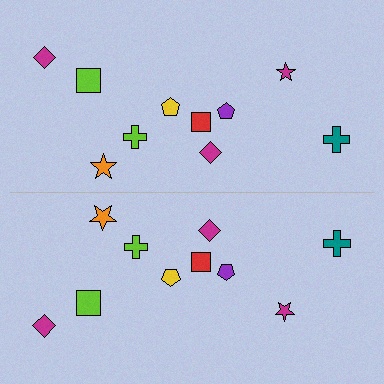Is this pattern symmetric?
Yes, this pattern has bilateral (reflection) symmetry.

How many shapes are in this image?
There are 20 shapes in this image.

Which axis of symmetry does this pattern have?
The pattern has a horizontal axis of symmetry running through the center of the image.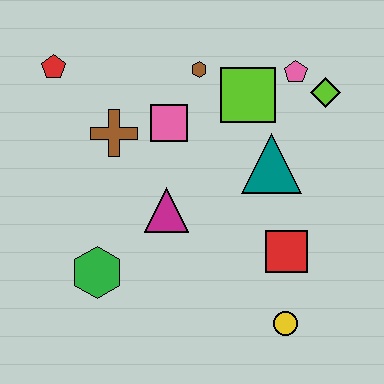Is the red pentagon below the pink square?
No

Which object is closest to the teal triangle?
The lime square is closest to the teal triangle.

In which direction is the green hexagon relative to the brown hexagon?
The green hexagon is below the brown hexagon.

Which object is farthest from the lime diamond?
The green hexagon is farthest from the lime diamond.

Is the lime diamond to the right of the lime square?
Yes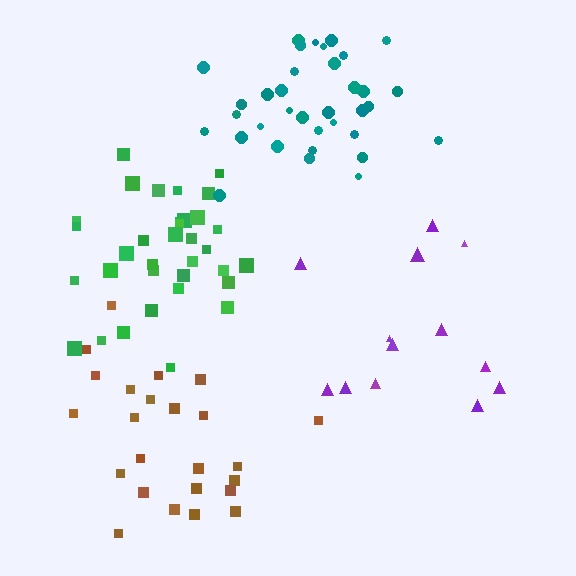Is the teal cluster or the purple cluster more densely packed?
Teal.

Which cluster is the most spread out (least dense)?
Purple.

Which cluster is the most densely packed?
Green.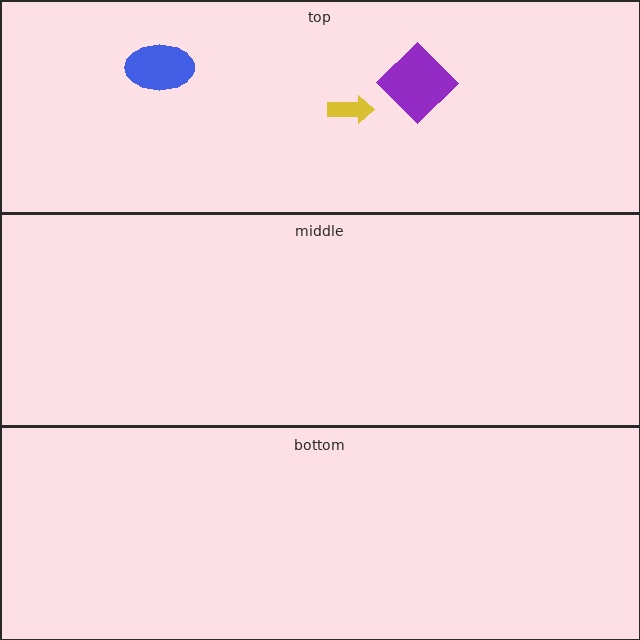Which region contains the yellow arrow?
The top region.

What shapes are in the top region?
The yellow arrow, the purple diamond, the blue ellipse.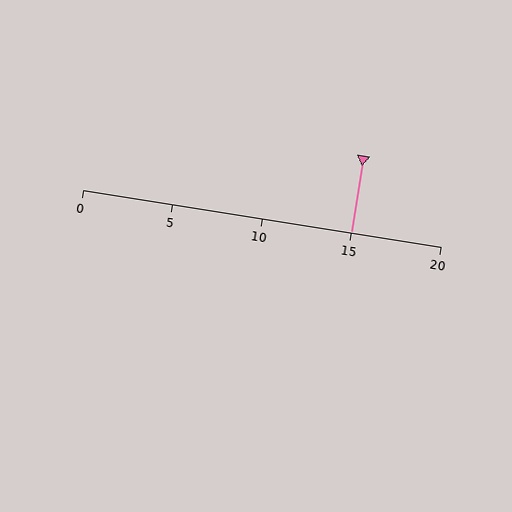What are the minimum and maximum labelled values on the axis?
The axis runs from 0 to 20.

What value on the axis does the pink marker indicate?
The marker indicates approximately 15.